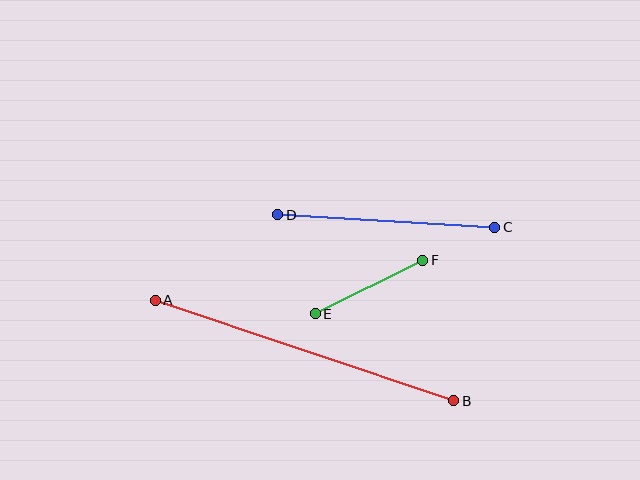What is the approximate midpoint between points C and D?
The midpoint is at approximately (386, 221) pixels.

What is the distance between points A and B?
The distance is approximately 315 pixels.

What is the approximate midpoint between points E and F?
The midpoint is at approximately (369, 287) pixels.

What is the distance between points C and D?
The distance is approximately 218 pixels.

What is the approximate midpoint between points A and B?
The midpoint is at approximately (304, 351) pixels.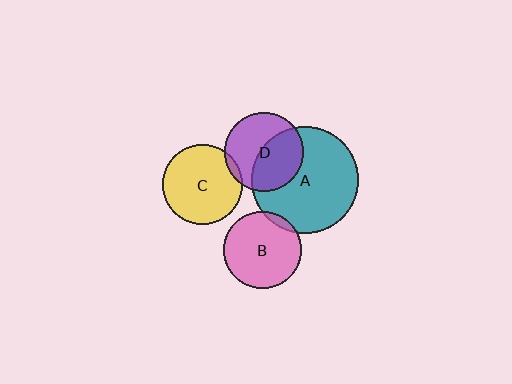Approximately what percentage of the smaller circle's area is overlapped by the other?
Approximately 5%.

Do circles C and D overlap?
Yes.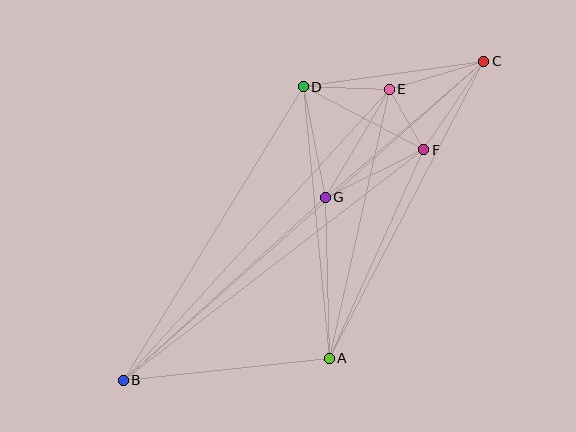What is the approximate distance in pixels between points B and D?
The distance between B and D is approximately 344 pixels.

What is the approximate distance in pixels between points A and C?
The distance between A and C is approximately 335 pixels.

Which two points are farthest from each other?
Points B and C are farthest from each other.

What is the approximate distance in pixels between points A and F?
The distance between A and F is approximately 229 pixels.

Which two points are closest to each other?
Points E and F are closest to each other.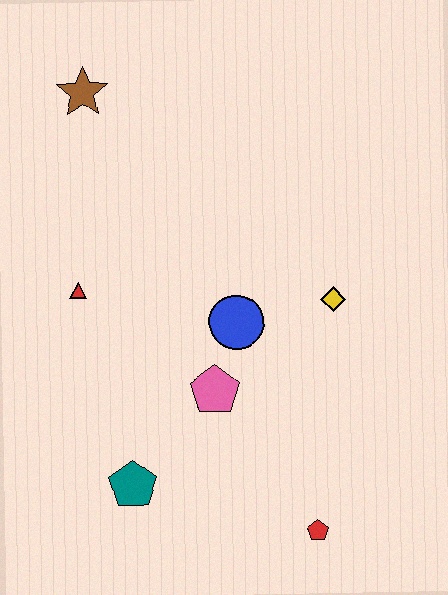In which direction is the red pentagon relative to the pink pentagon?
The red pentagon is below the pink pentagon.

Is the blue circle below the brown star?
Yes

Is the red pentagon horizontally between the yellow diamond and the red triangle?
Yes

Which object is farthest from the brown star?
The red pentagon is farthest from the brown star.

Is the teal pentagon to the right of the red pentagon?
No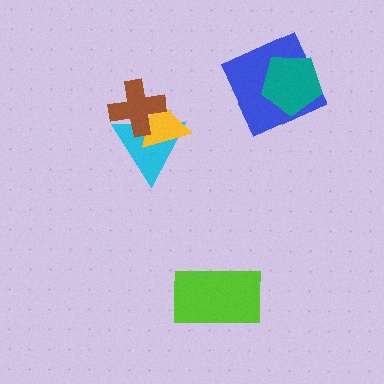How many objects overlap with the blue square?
1 object overlaps with the blue square.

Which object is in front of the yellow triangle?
The brown cross is in front of the yellow triangle.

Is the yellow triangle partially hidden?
Yes, it is partially covered by another shape.